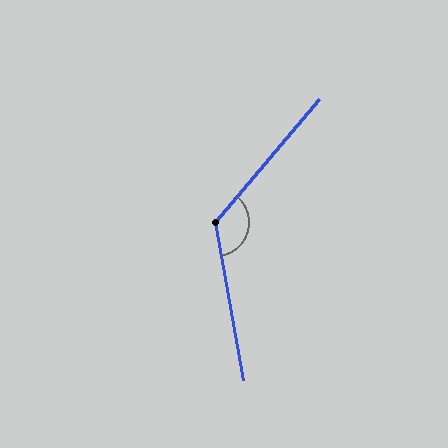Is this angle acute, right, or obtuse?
It is obtuse.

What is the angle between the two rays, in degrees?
Approximately 130 degrees.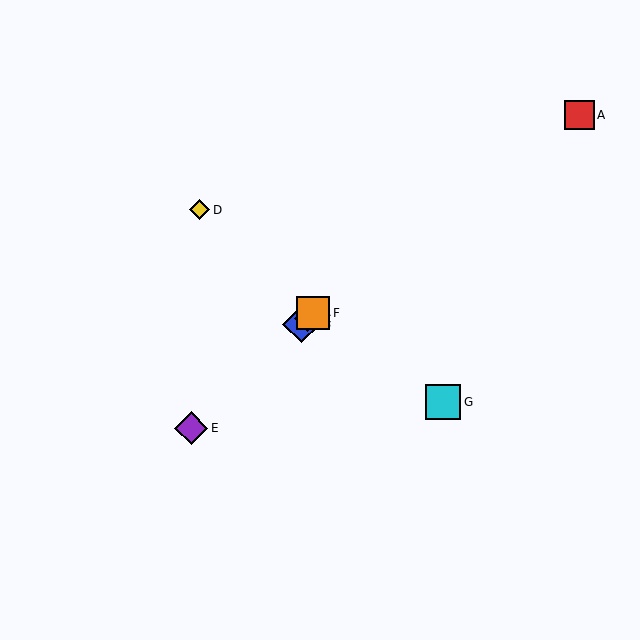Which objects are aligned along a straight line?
Objects B, C, E, F are aligned along a straight line.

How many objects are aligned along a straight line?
4 objects (B, C, E, F) are aligned along a straight line.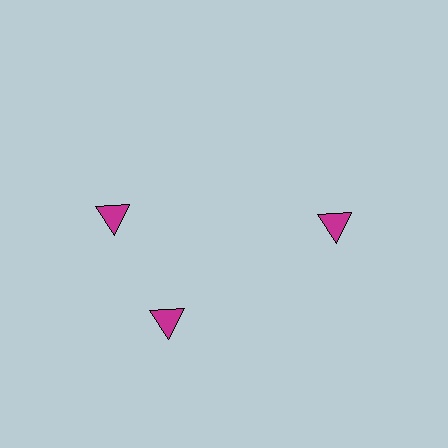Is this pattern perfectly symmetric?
No. The 3 magenta triangles are arranged in a ring, but one element near the 11 o'clock position is rotated out of alignment along the ring, breaking the 3-fold rotational symmetry.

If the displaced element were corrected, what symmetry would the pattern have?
It would have 3-fold rotational symmetry — the pattern would map onto itself every 120 degrees.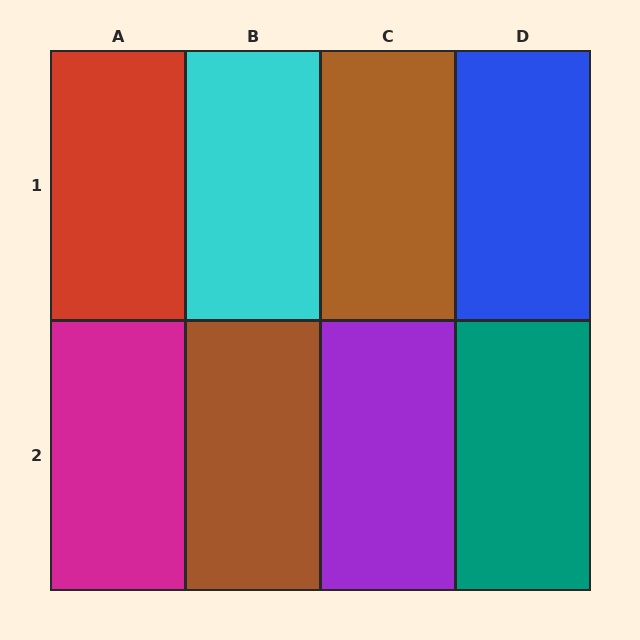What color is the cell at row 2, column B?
Brown.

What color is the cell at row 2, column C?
Purple.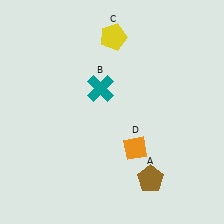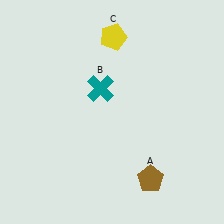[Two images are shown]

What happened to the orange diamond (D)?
The orange diamond (D) was removed in Image 2. It was in the bottom-right area of Image 1.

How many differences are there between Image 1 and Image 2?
There is 1 difference between the two images.